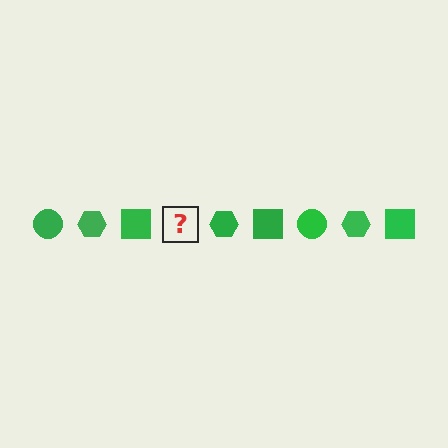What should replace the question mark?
The question mark should be replaced with a green circle.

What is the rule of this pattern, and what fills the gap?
The rule is that the pattern cycles through circle, hexagon, square shapes in green. The gap should be filled with a green circle.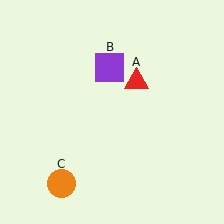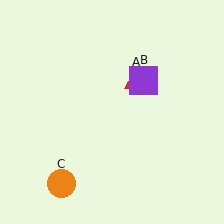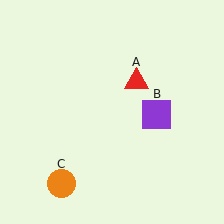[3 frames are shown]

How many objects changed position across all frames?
1 object changed position: purple square (object B).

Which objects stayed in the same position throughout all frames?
Red triangle (object A) and orange circle (object C) remained stationary.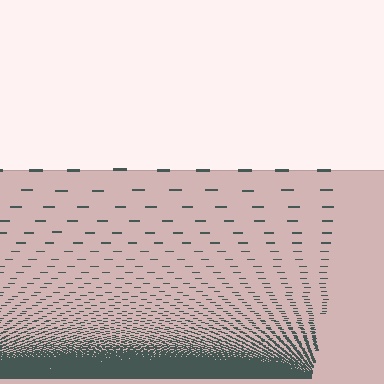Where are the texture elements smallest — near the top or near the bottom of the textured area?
Near the bottom.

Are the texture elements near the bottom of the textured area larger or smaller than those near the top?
Smaller. The gradient is inverted — elements near the bottom are smaller and denser.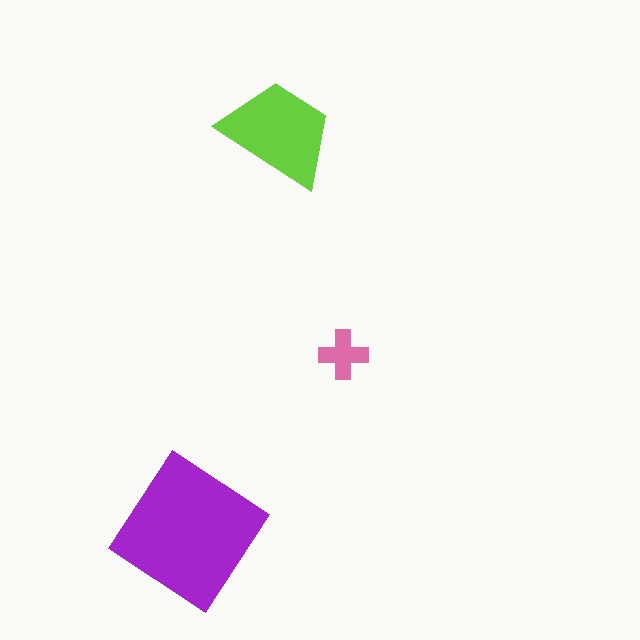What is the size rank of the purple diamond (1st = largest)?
1st.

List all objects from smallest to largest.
The pink cross, the lime trapezoid, the purple diamond.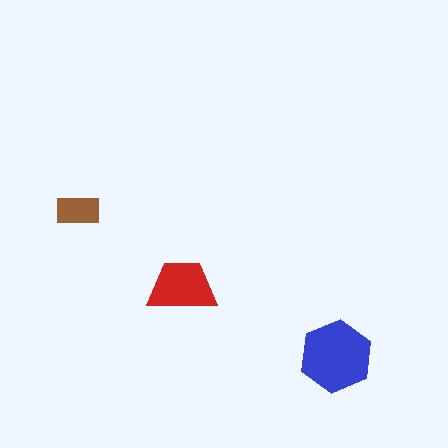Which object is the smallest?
The brown rectangle.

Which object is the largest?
The blue hexagon.